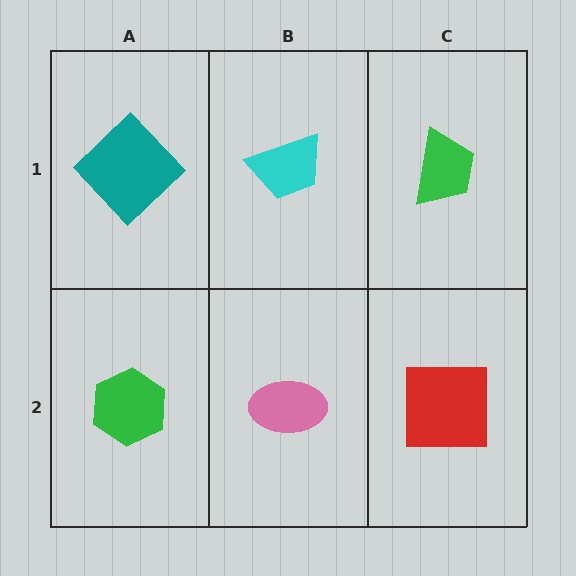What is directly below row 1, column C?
A red square.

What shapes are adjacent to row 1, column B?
A pink ellipse (row 2, column B), a teal diamond (row 1, column A), a green trapezoid (row 1, column C).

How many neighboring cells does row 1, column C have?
2.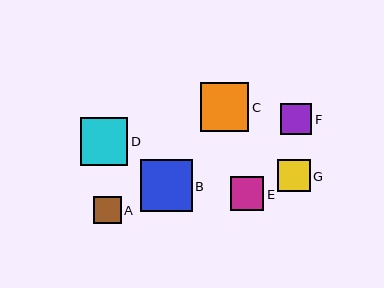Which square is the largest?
Square B is the largest with a size of approximately 52 pixels.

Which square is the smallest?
Square A is the smallest with a size of approximately 27 pixels.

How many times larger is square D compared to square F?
Square D is approximately 1.5 times the size of square F.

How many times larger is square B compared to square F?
Square B is approximately 1.6 times the size of square F.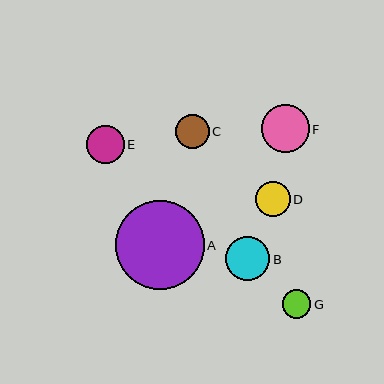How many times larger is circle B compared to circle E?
Circle B is approximately 1.2 times the size of circle E.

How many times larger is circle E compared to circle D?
Circle E is approximately 1.1 times the size of circle D.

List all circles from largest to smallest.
From largest to smallest: A, F, B, E, D, C, G.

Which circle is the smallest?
Circle G is the smallest with a size of approximately 29 pixels.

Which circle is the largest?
Circle A is the largest with a size of approximately 89 pixels.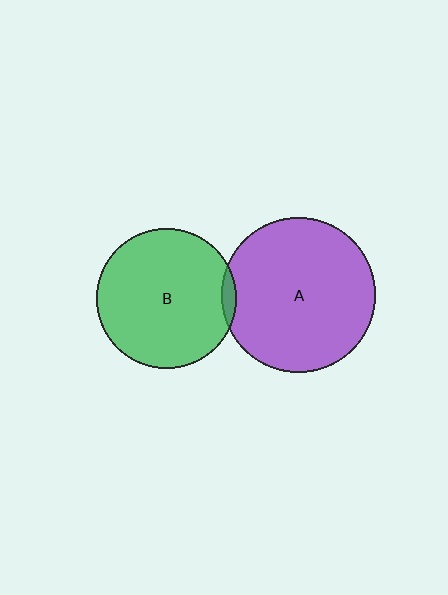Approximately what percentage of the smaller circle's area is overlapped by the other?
Approximately 5%.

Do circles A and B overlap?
Yes.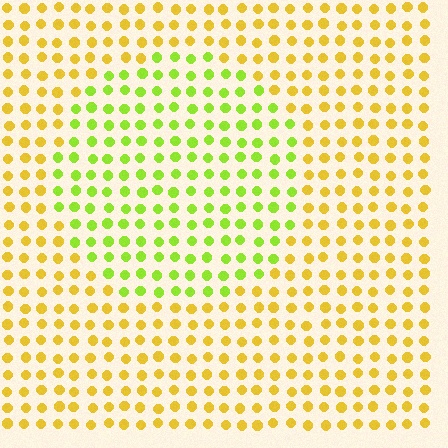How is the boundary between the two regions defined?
The boundary is defined purely by a slight shift in hue (about 41 degrees). Spacing, size, and orientation are identical on both sides.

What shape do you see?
I see a circle.